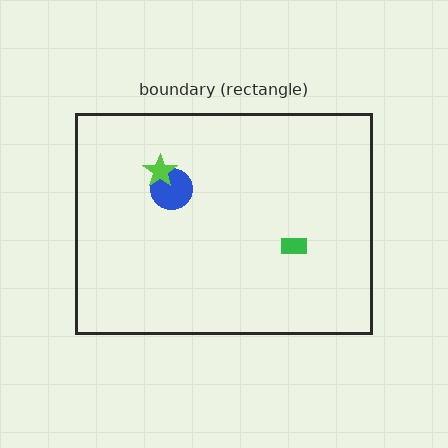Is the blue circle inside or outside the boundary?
Inside.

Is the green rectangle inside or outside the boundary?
Inside.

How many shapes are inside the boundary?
3 inside, 0 outside.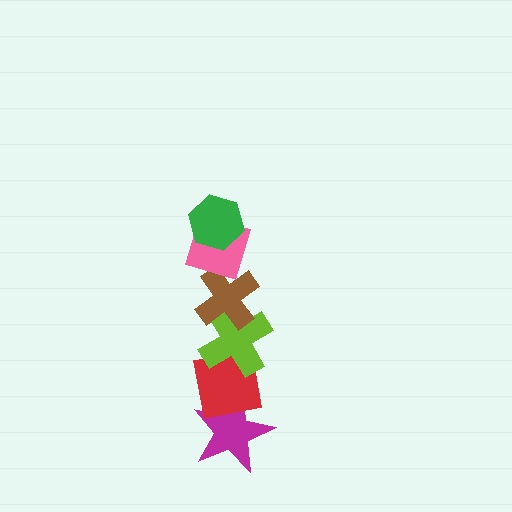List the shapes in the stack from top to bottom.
From top to bottom: the green hexagon, the pink diamond, the brown cross, the lime cross, the red square, the magenta star.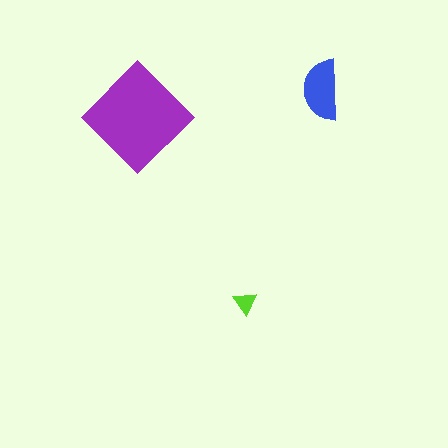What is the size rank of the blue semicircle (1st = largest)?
2nd.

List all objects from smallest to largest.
The lime triangle, the blue semicircle, the purple diamond.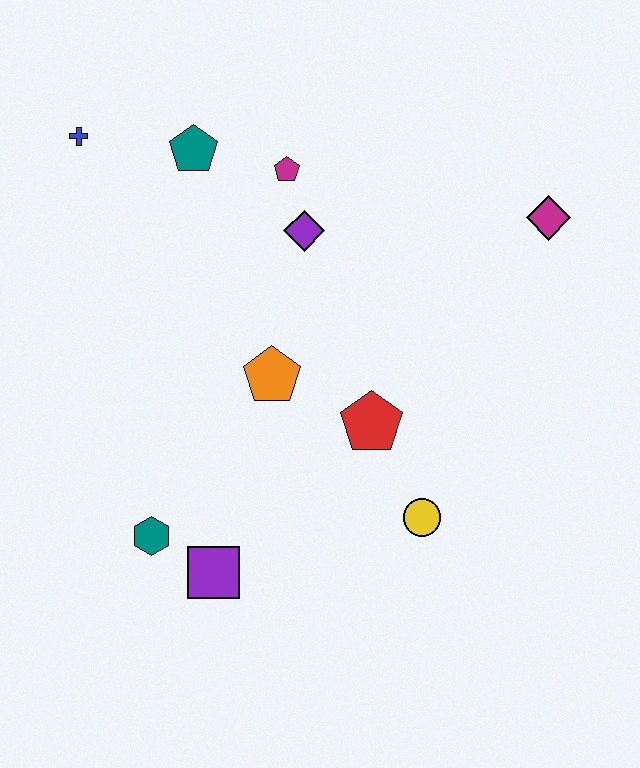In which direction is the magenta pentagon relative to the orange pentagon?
The magenta pentagon is above the orange pentagon.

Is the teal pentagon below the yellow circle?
No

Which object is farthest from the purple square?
The magenta diamond is farthest from the purple square.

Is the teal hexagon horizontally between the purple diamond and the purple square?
No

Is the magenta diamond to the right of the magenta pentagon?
Yes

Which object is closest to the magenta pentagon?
The purple diamond is closest to the magenta pentagon.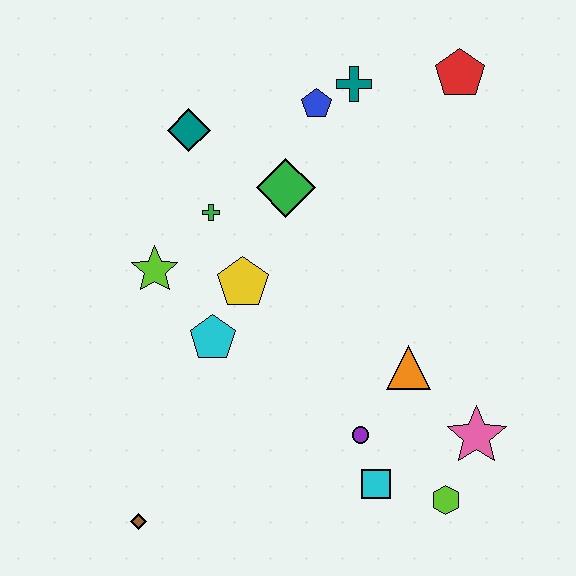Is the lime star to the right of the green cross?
No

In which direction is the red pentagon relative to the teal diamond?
The red pentagon is to the right of the teal diamond.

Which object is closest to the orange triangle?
The purple circle is closest to the orange triangle.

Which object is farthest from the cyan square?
The red pentagon is farthest from the cyan square.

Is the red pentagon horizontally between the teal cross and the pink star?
Yes